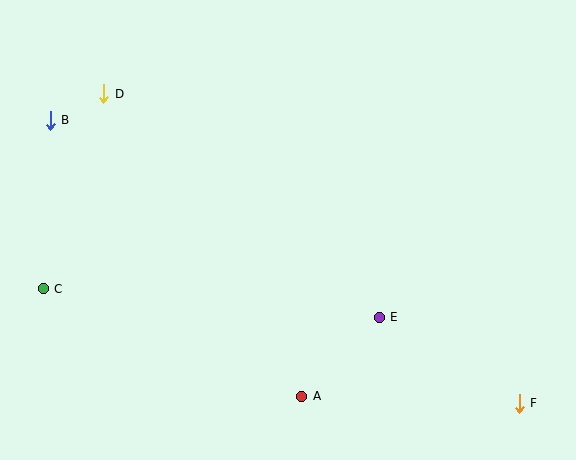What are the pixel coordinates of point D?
Point D is at (104, 94).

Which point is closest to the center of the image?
Point E at (379, 317) is closest to the center.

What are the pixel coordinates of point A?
Point A is at (302, 396).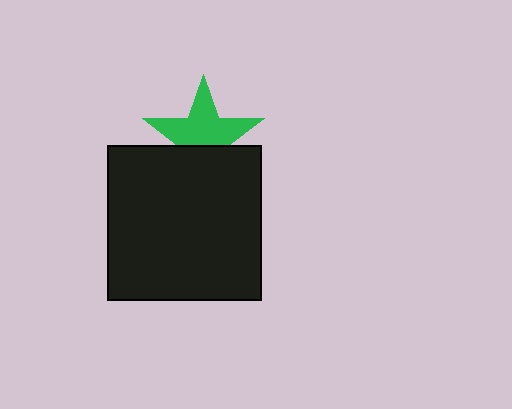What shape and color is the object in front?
The object in front is a black square.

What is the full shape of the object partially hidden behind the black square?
The partially hidden object is a green star.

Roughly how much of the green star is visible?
About half of it is visible (roughly 63%).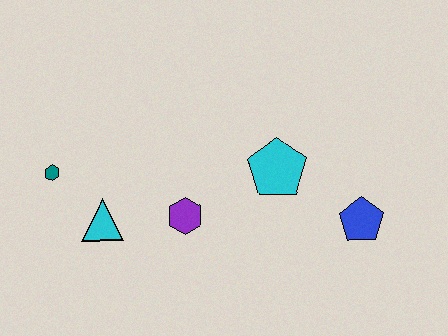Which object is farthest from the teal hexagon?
The blue pentagon is farthest from the teal hexagon.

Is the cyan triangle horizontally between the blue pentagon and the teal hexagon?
Yes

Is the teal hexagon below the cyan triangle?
No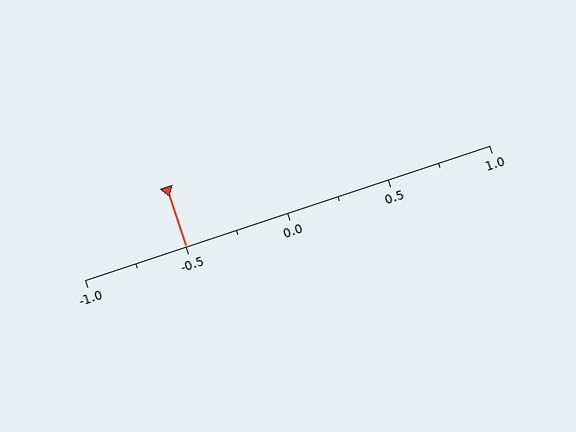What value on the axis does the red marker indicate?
The marker indicates approximately -0.5.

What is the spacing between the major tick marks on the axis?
The major ticks are spaced 0.5 apart.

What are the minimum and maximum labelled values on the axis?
The axis runs from -1.0 to 1.0.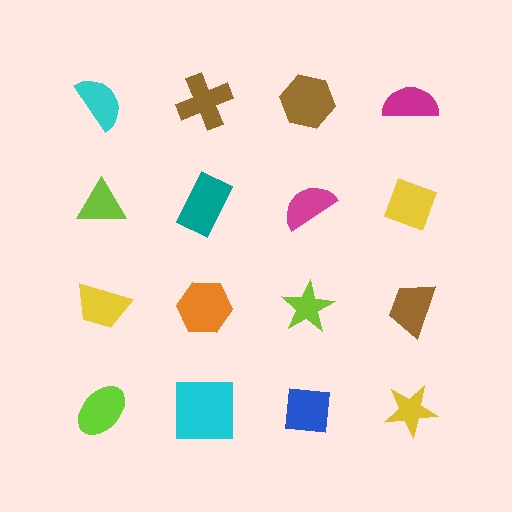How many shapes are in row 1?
4 shapes.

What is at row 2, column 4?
A yellow diamond.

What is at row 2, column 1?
A lime triangle.